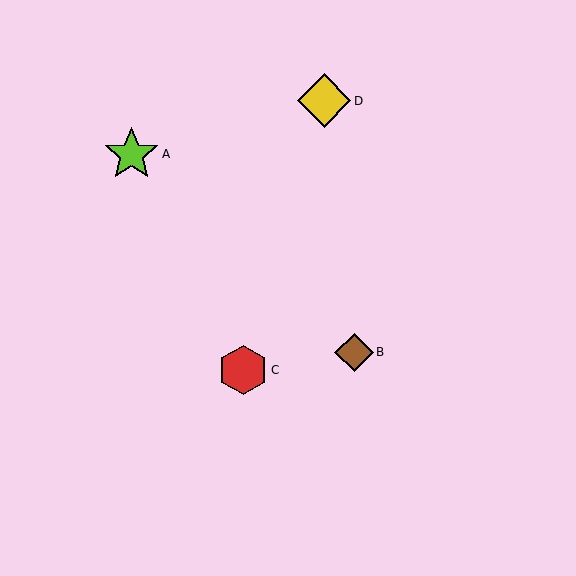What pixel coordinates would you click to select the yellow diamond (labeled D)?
Click at (324, 101) to select the yellow diamond D.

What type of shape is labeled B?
Shape B is a brown diamond.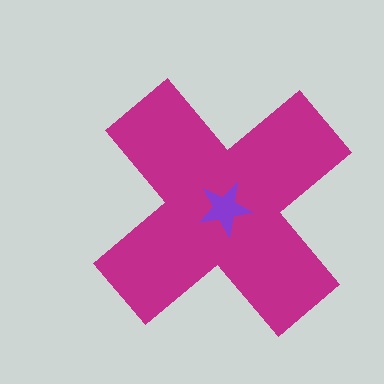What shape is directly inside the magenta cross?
The purple star.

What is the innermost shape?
The purple star.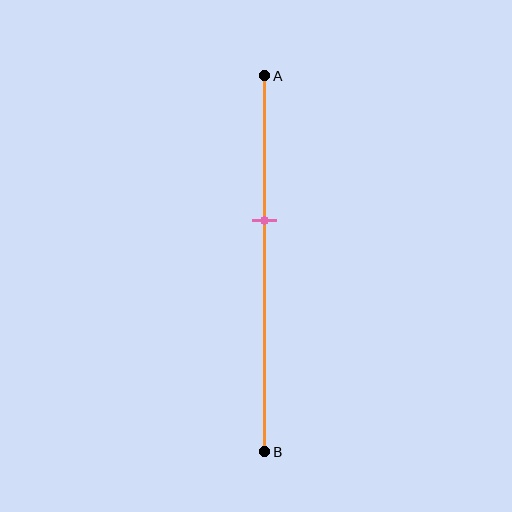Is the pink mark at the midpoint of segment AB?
No, the mark is at about 40% from A, not at the 50% midpoint.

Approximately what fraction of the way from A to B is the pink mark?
The pink mark is approximately 40% of the way from A to B.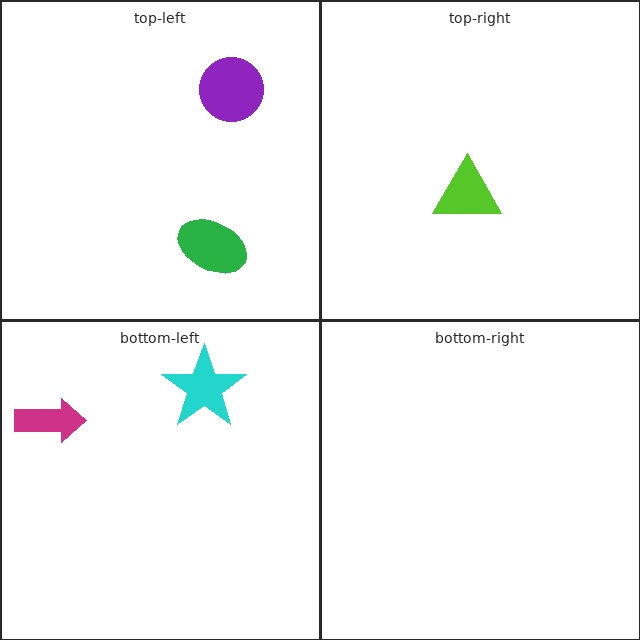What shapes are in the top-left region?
The purple circle, the green ellipse.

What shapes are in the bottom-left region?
The magenta arrow, the cyan star.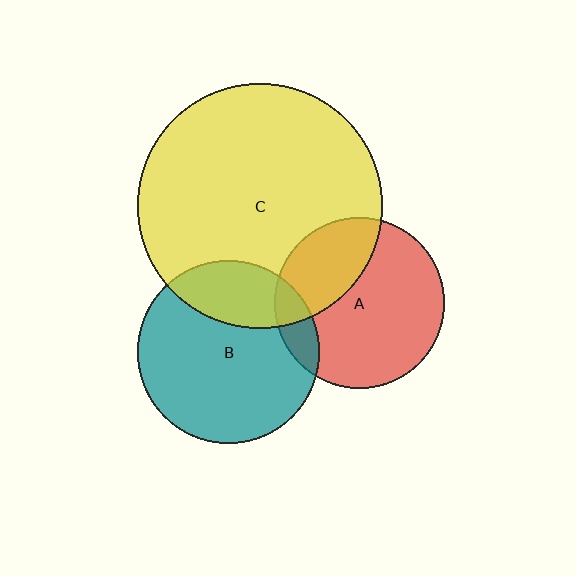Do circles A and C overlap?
Yes.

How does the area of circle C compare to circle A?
Approximately 2.1 times.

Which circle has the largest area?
Circle C (yellow).